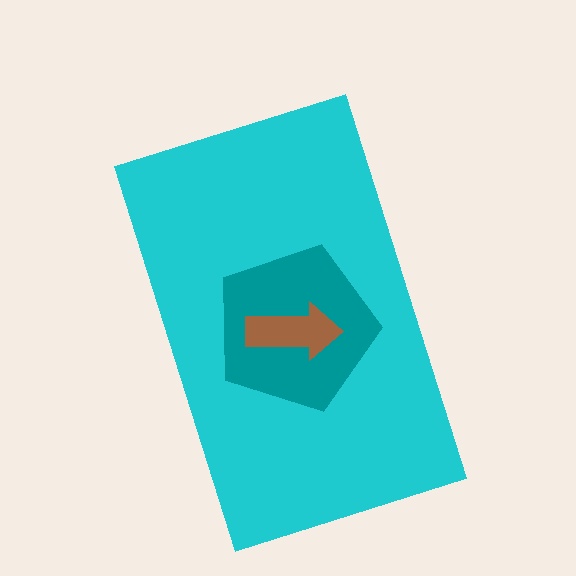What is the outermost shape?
The cyan rectangle.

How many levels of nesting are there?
3.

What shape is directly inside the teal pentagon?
The brown arrow.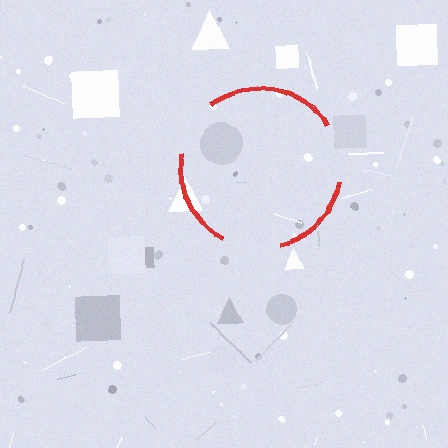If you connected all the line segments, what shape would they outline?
They would outline a circle.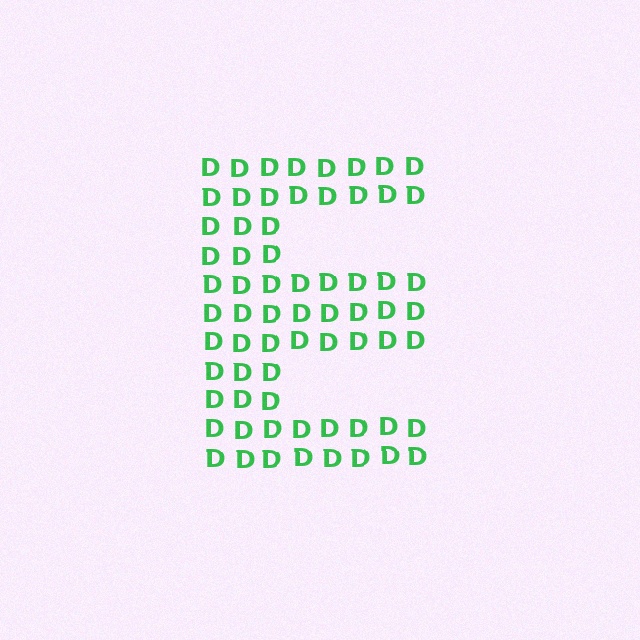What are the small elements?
The small elements are letter D's.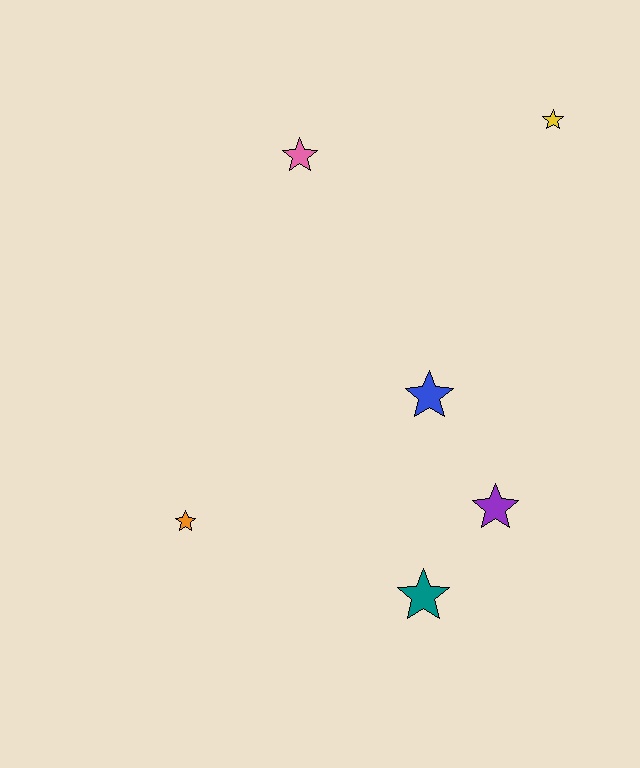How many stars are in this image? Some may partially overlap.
There are 6 stars.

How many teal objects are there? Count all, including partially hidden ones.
There is 1 teal object.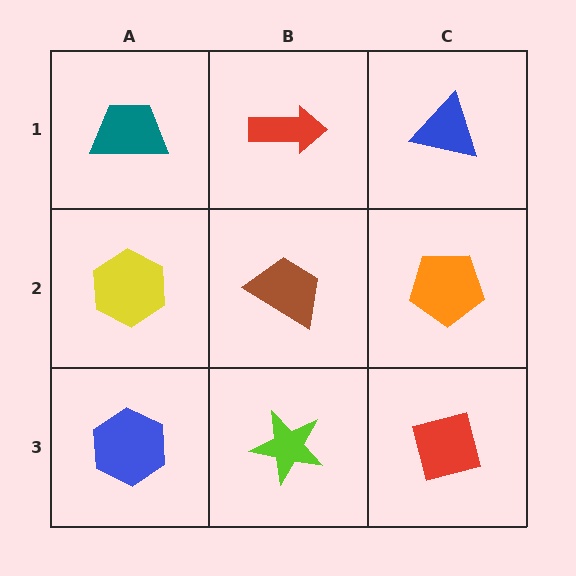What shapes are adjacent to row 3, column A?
A yellow hexagon (row 2, column A), a lime star (row 3, column B).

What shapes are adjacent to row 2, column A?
A teal trapezoid (row 1, column A), a blue hexagon (row 3, column A), a brown trapezoid (row 2, column B).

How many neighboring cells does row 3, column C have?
2.